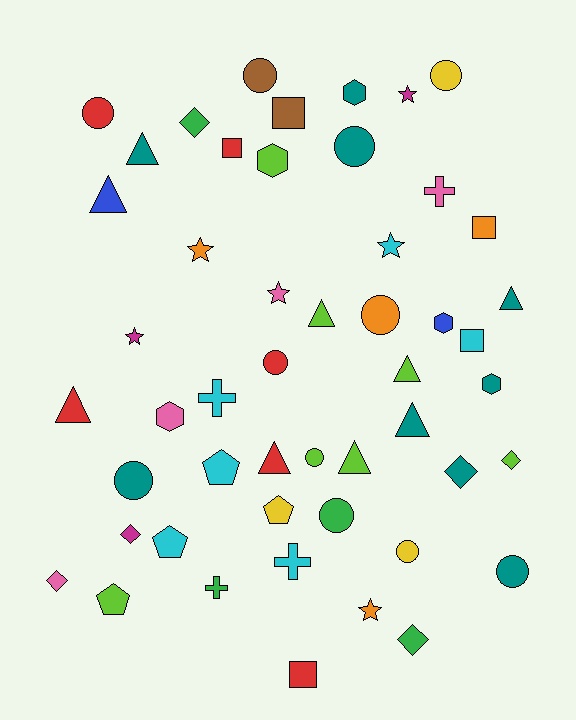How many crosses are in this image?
There are 4 crosses.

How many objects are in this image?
There are 50 objects.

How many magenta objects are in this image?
There are 3 magenta objects.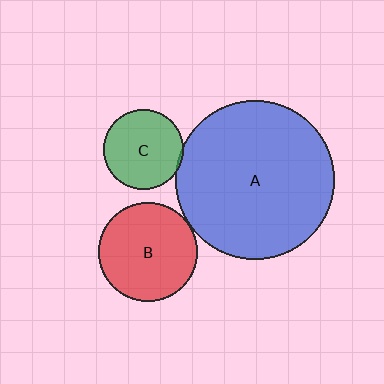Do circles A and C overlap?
Yes.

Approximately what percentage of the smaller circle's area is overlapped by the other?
Approximately 5%.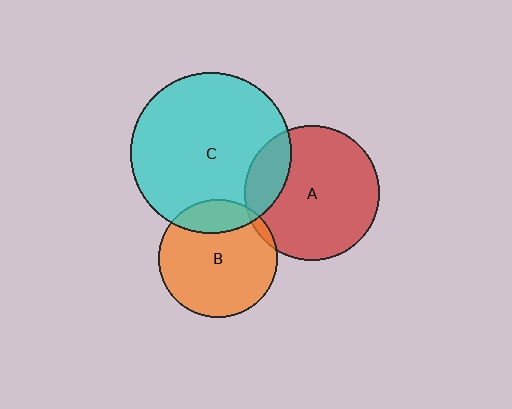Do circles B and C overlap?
Yes.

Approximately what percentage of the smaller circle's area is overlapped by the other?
Approximately 20%.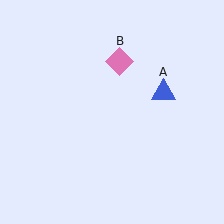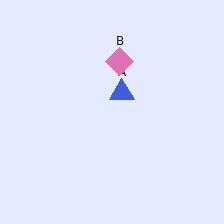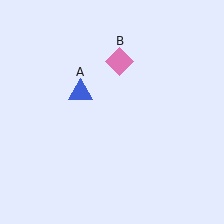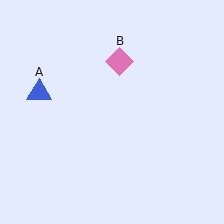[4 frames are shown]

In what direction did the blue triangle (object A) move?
The blue triangle (object A) moved left.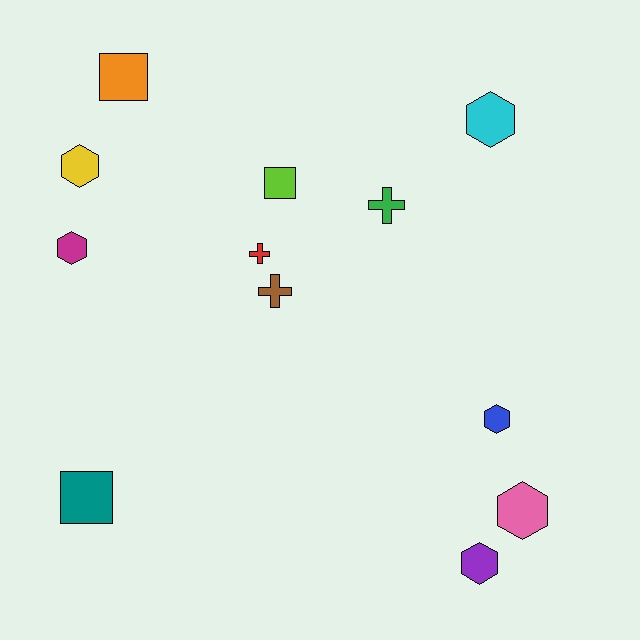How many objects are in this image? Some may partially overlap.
There are 12 objects.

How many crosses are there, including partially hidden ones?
There are 3 crosses.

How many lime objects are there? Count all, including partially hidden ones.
There is 1 lime object.